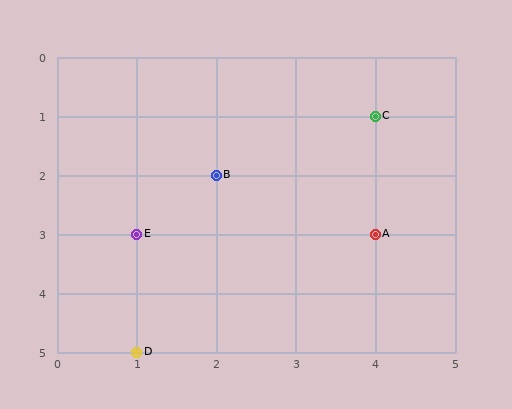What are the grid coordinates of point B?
Point B is at grid coordinates (2, 2).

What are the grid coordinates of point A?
Point A is at grid coordinates (4, 3).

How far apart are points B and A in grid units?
Points B and A are 2 columns and 1 row apart (about 2.2 grid units diagonally).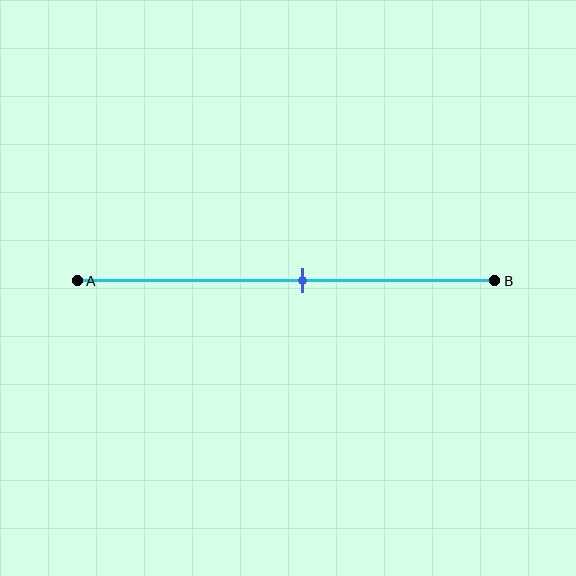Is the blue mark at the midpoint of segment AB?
No, the mark is at about 55% from A, not at the 50% midpoint.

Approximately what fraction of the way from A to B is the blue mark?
The blue mark is approximately 55% of the way from A to B.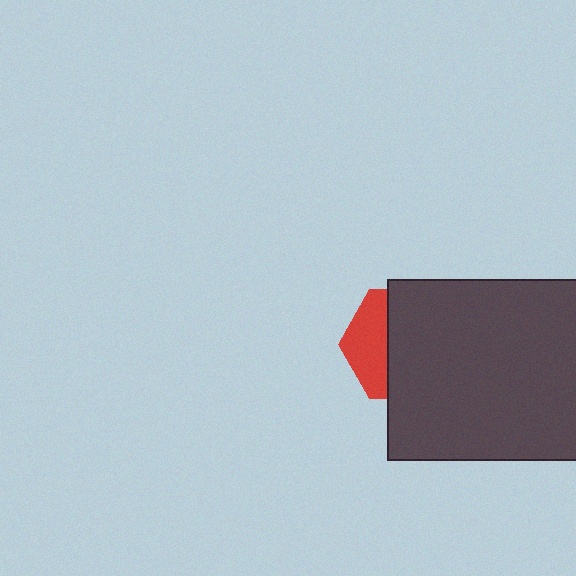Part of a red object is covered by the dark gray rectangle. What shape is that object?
It is a hexagon.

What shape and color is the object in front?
The object in front is a dark gray rectangle.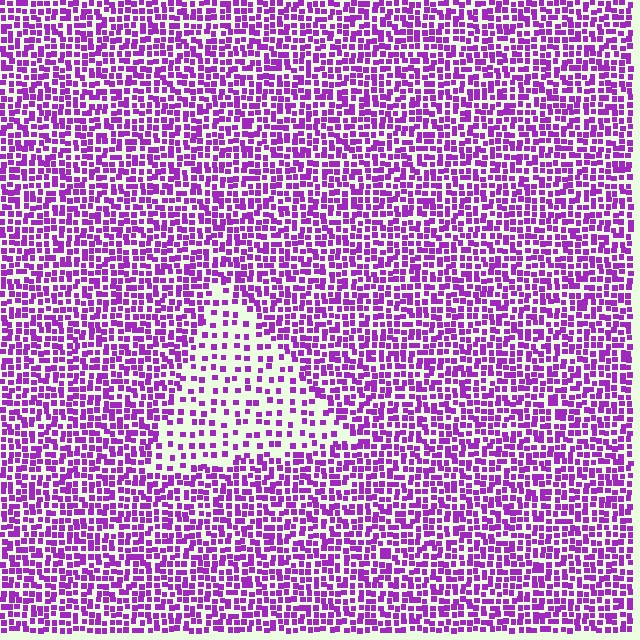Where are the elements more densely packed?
The elements are more densely packed outside the triangle boundary.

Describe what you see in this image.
The image contains small purple elements arranged at two different densities. A triangle-shaped region is visible where the elements are less densely packed than the surrounding area.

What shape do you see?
I see a triangle.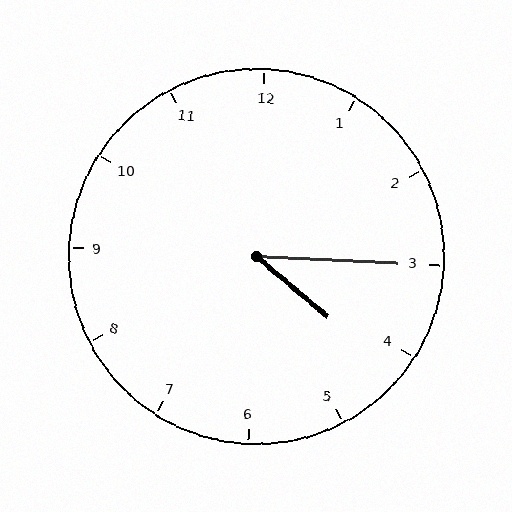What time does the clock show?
4:15.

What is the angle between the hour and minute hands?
Approximately 38 degrees.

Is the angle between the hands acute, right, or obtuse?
It is acute.